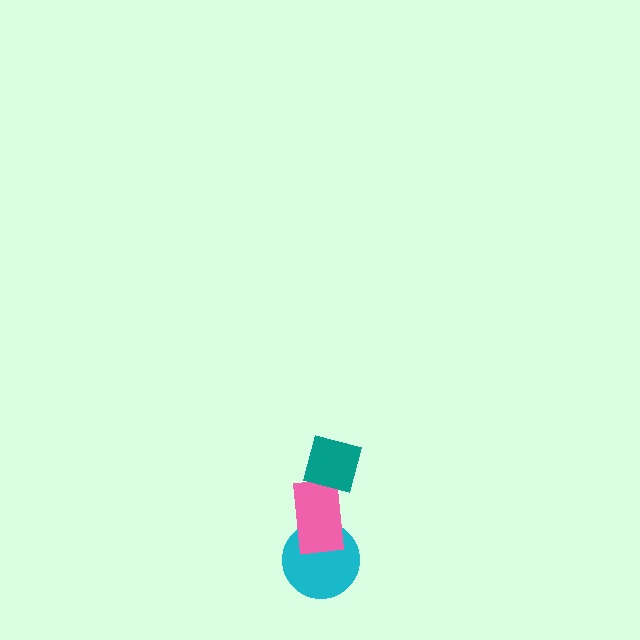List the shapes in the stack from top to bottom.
From top to bottom: the teal square, the pink rectangle, the cyan circle.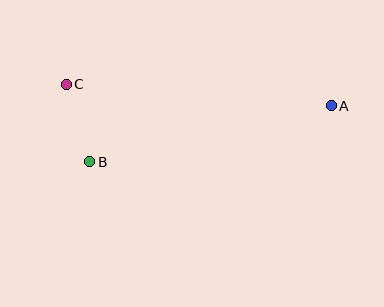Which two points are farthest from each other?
Points A and C are farthest from each other.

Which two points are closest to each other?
Points B and C are closest to each other.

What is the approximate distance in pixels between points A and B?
The distance between A and B is approximately 248 pixels.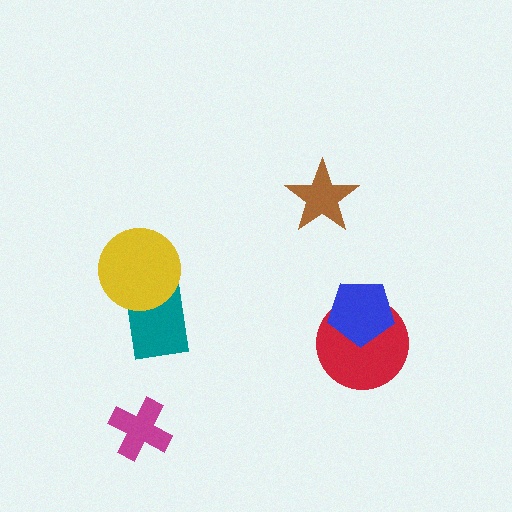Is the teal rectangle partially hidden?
Yes, it is partially covered by another shape.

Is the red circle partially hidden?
Yes, it is partially covered by another shape.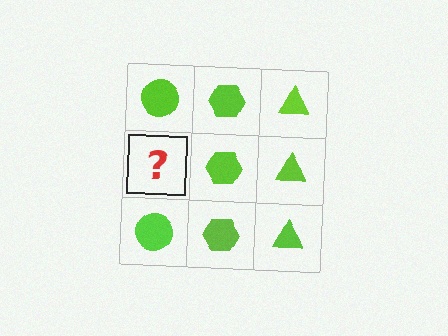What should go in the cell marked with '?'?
The missing cell should contain a lime circle.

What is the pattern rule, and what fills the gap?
The rule is that each column has a consistent shape. The gap should be filled with a lime circle.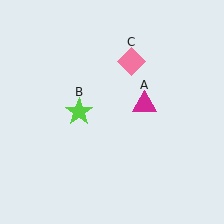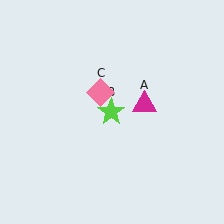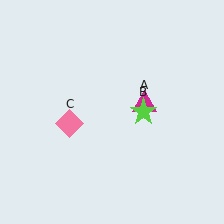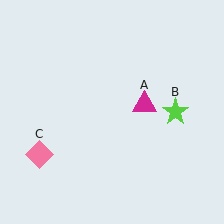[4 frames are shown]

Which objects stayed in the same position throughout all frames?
Magenta triangle (object A) remained stationary.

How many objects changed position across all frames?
2 objects changed position: lime star (object B), pink diamond (object C).